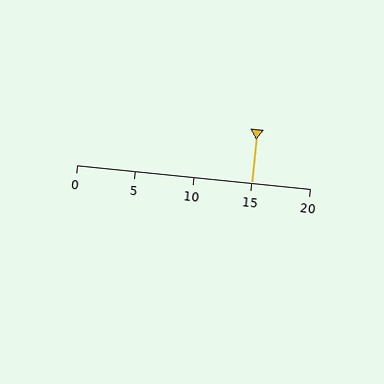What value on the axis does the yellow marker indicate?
The marker indicates approximately 15.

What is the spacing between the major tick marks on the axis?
The major ticks are spaced 5 apart.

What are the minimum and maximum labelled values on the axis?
The axis runs from 0 to 20.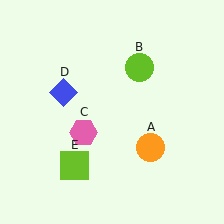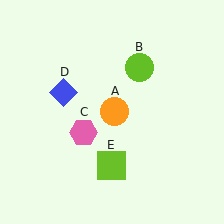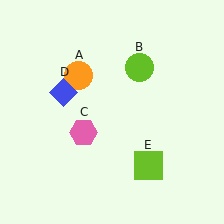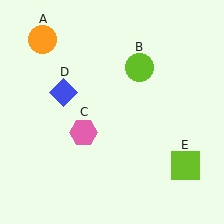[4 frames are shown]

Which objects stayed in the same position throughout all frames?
Lime circle (object B) and pink hexagon (object C) and blue diamond (object D) remained stationary.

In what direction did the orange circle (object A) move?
The orange circle (object A) moved up and to the left.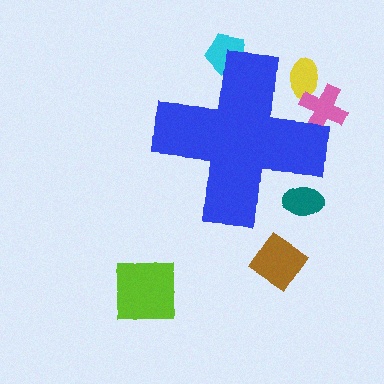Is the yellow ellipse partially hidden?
Yes, the yellow ellipse is partially hidden behind the blue cross.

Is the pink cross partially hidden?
Yes, the pink cross is partially hidden behind the blue cross.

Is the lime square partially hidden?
No, the lime square is fully visible.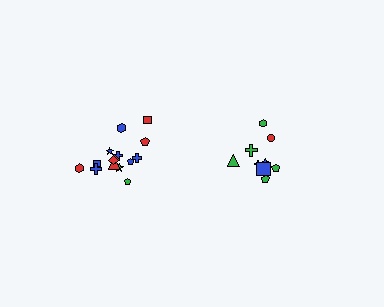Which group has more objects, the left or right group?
The left group.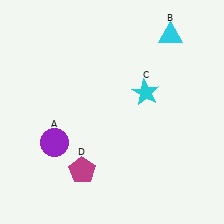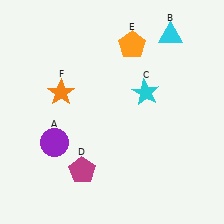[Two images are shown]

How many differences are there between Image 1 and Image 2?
There are 2 differences between the two images.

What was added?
An orange pentagon (E), an orange star (F) were added in Image 2.